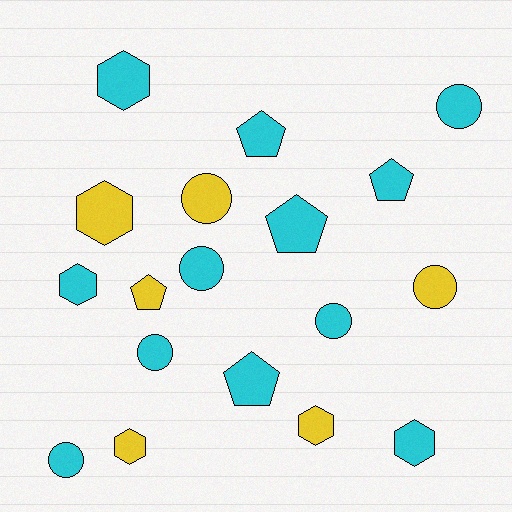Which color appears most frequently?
Cyan, with 12 objects.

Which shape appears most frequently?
Circle, with 7 objects.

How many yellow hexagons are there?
There are 3 yellow hexagons.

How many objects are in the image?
There are 18 objects.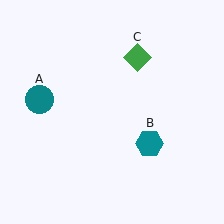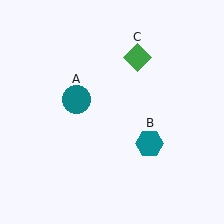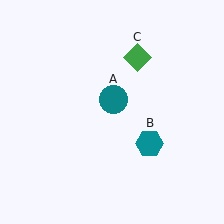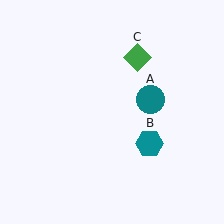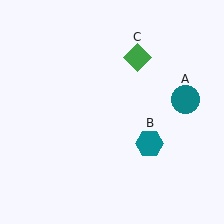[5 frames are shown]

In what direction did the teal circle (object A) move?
The teal circle (object A) moved right.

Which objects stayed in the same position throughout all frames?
Teal hexagon (object B) and green diamond (object C) remained stationary.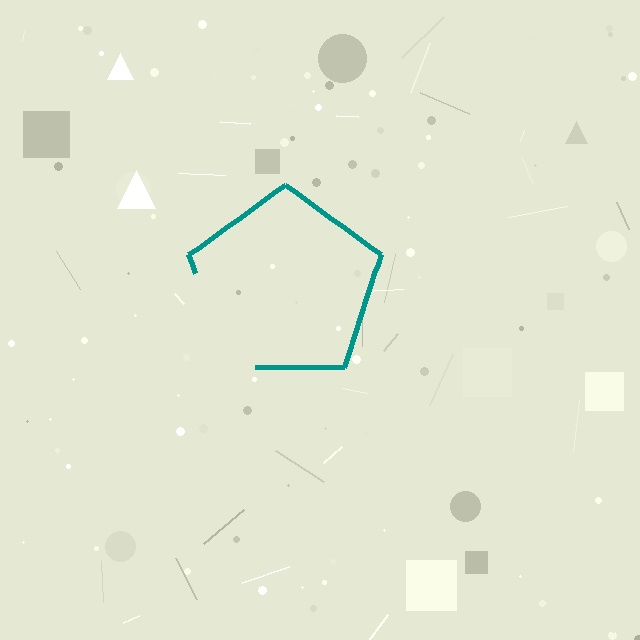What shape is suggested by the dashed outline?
The dashed outline suggests a pentagon.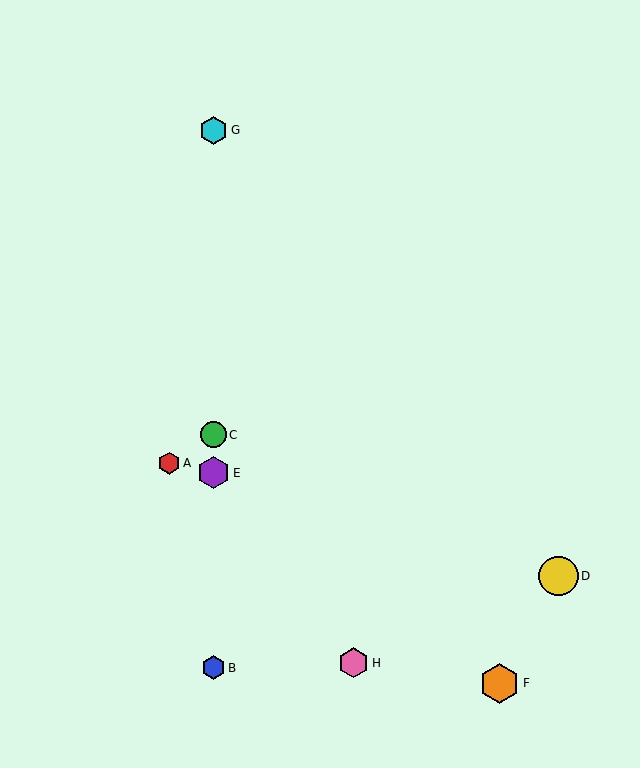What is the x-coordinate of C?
Object C is at x≈213.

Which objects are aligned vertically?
Objects B, C, E, G are aligned vertically.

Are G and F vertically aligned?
No, G is at x≈213 and F is at x≈500.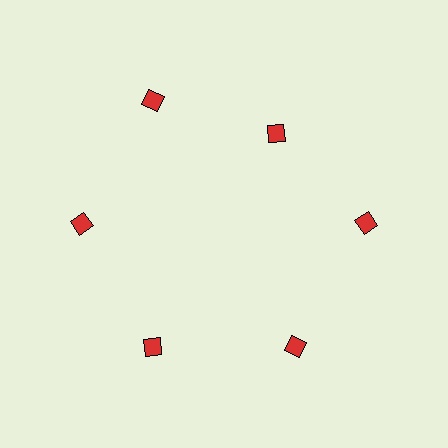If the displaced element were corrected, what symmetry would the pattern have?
It would have 6-fold rotational symmetry — the pattern would map onto itself every 60 degrees.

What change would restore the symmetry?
The symmetry would be restored by moving it outward, back onto the ring so that all 6 diamonds sit at equal angles and equal distance from the center.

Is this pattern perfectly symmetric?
No. The 6 red diamonds are arranged in a ring, but one element near the 1 o'clock position is pulled inward toward the center, breaking the 6-fold rotational symmetry.